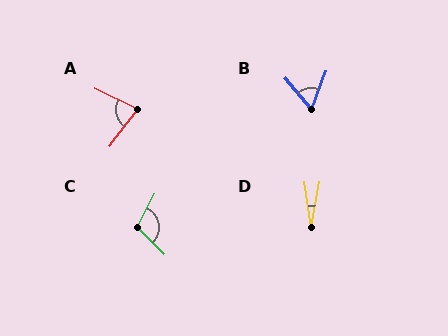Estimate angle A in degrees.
Approximately 79 degrees.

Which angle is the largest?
C, at approximately 108 degrees.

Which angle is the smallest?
D, at approximately 18 degrees.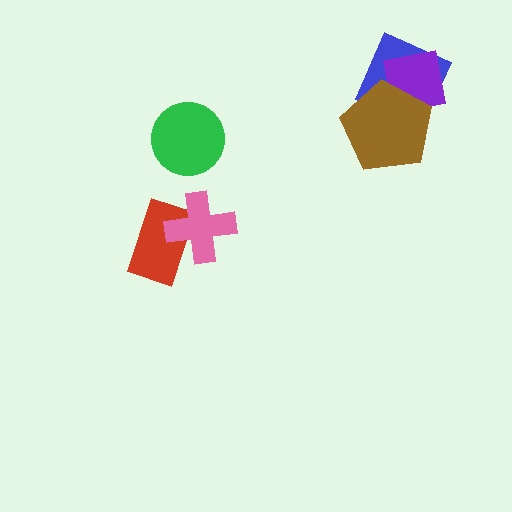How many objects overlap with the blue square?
2 objects overlap with the blue square.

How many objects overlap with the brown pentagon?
2 objects overlap with the brown pentagon.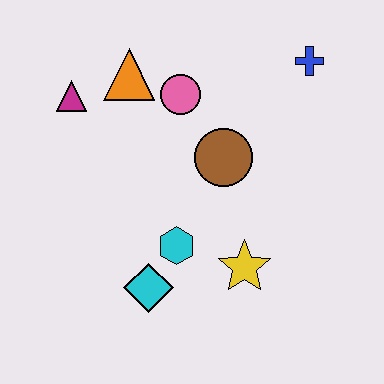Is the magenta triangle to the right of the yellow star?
No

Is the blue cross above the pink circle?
Yes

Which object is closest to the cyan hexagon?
The cyan diamond is closest to the cyan hexagon.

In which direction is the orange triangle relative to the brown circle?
The orange triangle is to the left of the brown circle.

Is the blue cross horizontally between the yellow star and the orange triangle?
No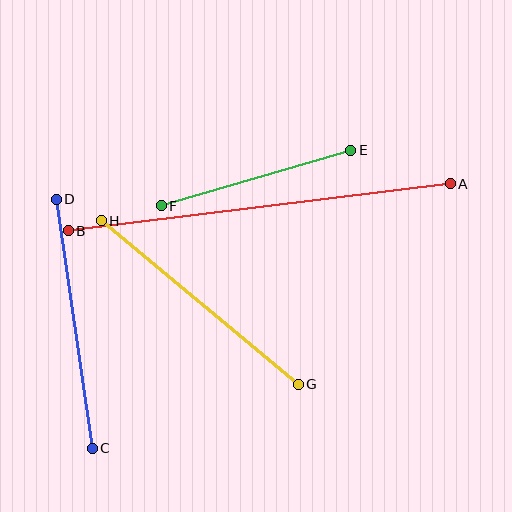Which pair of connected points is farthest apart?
Points A and B are farthest apart.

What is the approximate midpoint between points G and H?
The midpoint is at approximately (200, 303) pixels.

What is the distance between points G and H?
The distance is approximately 256 pixels.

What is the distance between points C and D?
The distance is approximately 252 pixels.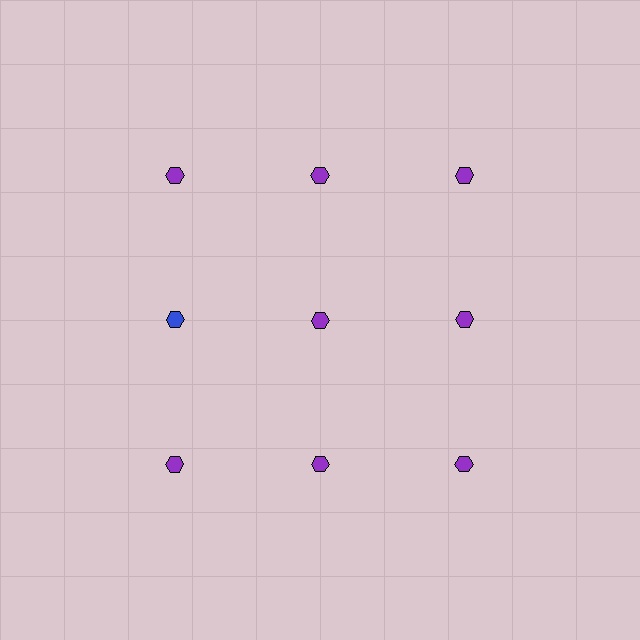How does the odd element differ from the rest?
It has a different color: blue instead of purple.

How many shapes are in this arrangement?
There are 9 shapes arranged in a grid pattern.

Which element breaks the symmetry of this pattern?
The blue hexagon in the second row, leftmost column breaks the symmetry. All other shapes are purple hexagons.